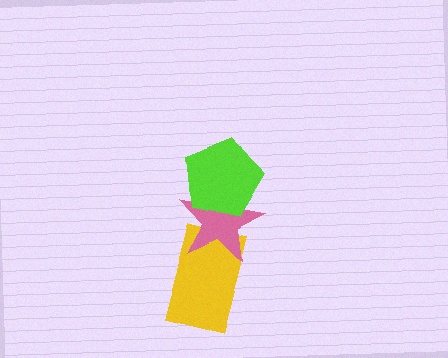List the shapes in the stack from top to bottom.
From top to bottom: the lime pentagon, the pink star, the yellow rectangle.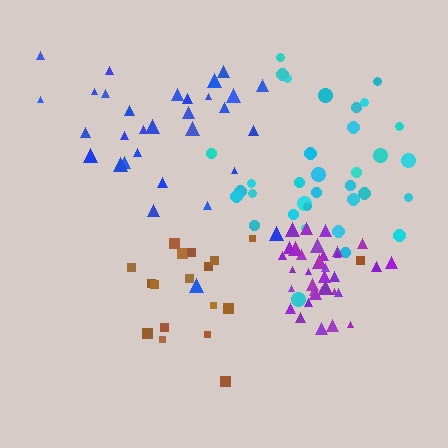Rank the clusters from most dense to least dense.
purple, cyan, brown, blue.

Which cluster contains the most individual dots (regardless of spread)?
Cyan (35).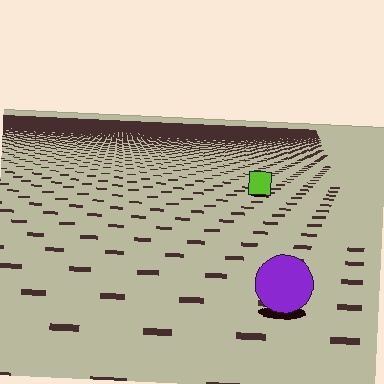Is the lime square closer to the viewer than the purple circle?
No. The purple circle is closer — you can tell from the texture gradient: the ground texture is coarser near it.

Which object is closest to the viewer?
The purple circle is closest. The texture marks near it are larger and more spread out.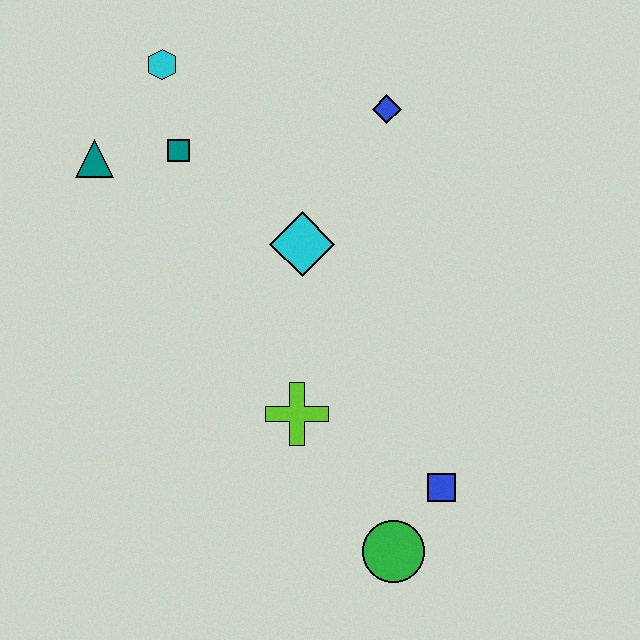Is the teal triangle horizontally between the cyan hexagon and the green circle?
No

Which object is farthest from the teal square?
The green circle is farthest from the teal square.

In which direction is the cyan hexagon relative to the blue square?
The cyan hexagon is above the blue square.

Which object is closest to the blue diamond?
The cyan diamond is closest to the blue diamond.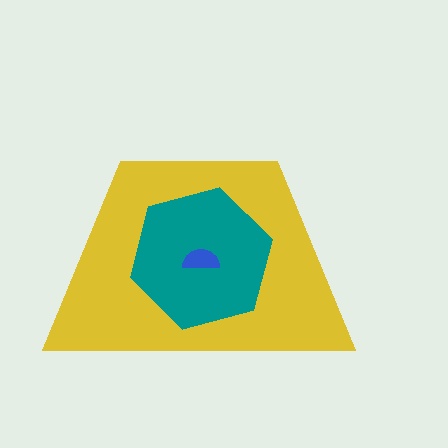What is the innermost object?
The blue semicircle.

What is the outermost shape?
The yellow trapezoid.